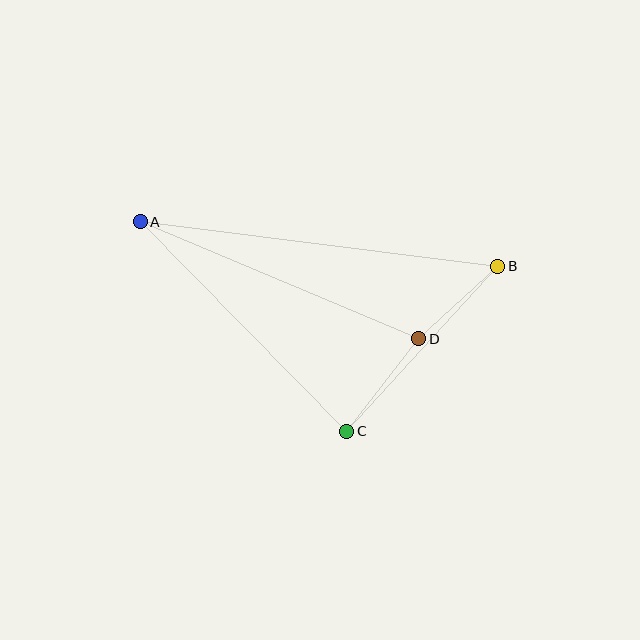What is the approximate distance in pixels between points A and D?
The distance between A and D is approximately 302 pixels.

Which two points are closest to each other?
Points B and D are closest to each other.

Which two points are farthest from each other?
Points A and B are farthest from each other.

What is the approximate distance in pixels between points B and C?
The distance between B and C is approximately 223 pixels.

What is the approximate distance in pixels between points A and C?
The distance between A and C is approximately 294 pixels.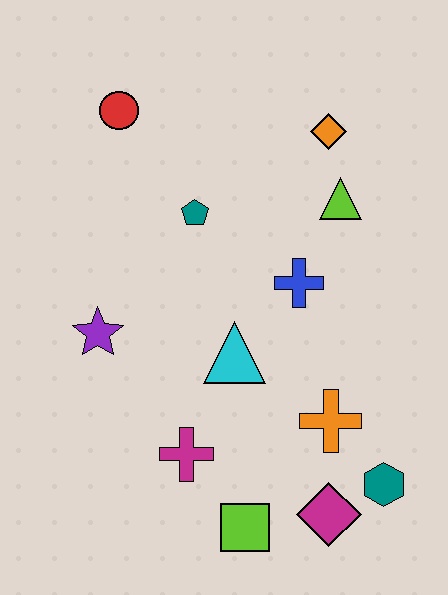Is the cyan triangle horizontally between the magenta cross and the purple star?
No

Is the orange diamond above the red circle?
No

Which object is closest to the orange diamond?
The lime triangle is closest to the orange diamond.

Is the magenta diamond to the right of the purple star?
Yes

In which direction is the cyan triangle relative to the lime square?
The cyan triangle is above the lime square.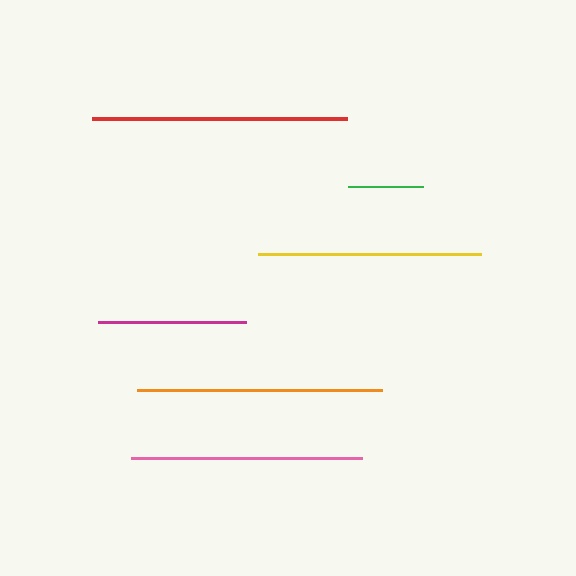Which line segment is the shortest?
The green line is the shortest at approximately 75 pixels.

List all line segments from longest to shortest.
From longest to shortest: red, orange, pink, yellow, magenta, green.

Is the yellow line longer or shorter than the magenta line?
The yellow line is longer than the magenta line.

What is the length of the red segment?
The red segment is approximately 255 pixels long.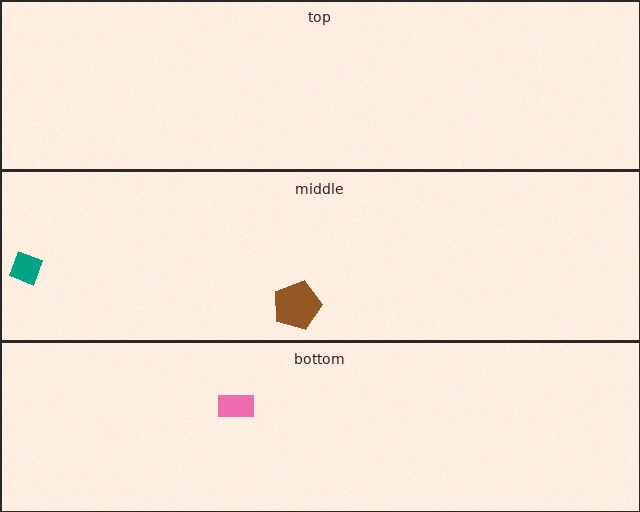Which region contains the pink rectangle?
The bottom region.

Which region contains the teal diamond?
The middle region.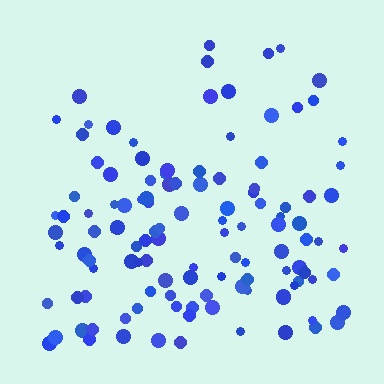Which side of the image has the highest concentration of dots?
The bottom.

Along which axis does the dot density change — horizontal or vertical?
Vertical.